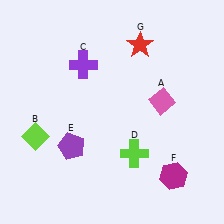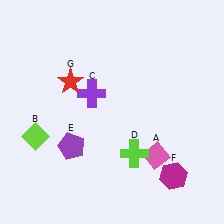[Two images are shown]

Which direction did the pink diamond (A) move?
The pink diamond (A) moved down.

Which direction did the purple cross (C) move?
The purple cross (C) moved down.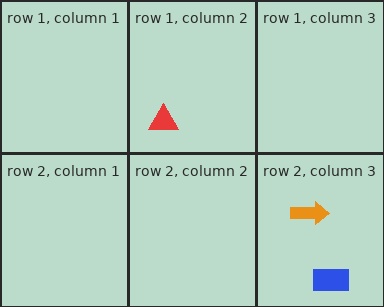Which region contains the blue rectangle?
The row 2, column 3 region.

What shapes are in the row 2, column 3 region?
The orange arrow, the blue rectangle.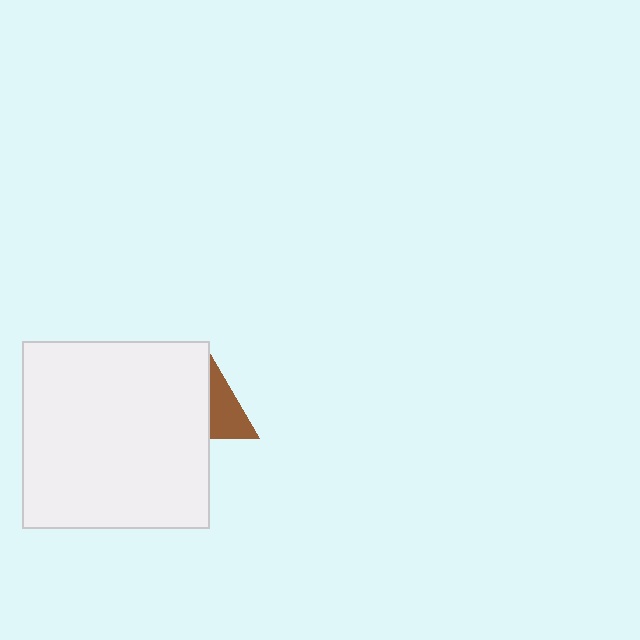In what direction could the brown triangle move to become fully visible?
The brown triangle could move right. That would shift it out from behind the white square entirely.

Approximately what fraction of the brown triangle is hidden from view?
Roughly 53% of the brown triangle is hidden behind the white square.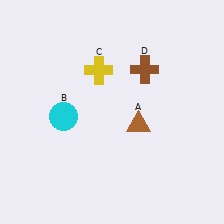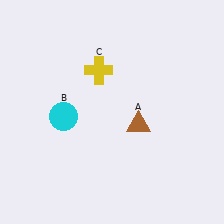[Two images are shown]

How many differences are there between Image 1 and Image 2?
There is 1 difference between the two images.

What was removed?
The brown cross (D) was removed in Image 2.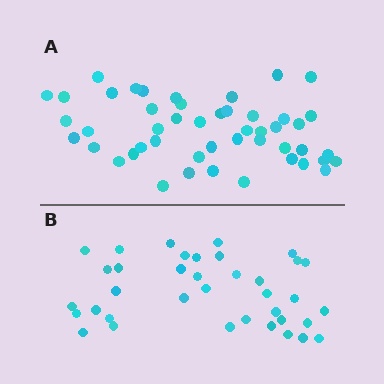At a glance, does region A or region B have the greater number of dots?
Region A (the top region) has more dots.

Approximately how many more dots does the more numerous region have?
Region A has roughly 12 or so more dots than region B.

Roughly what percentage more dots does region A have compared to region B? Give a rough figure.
About 30% more.